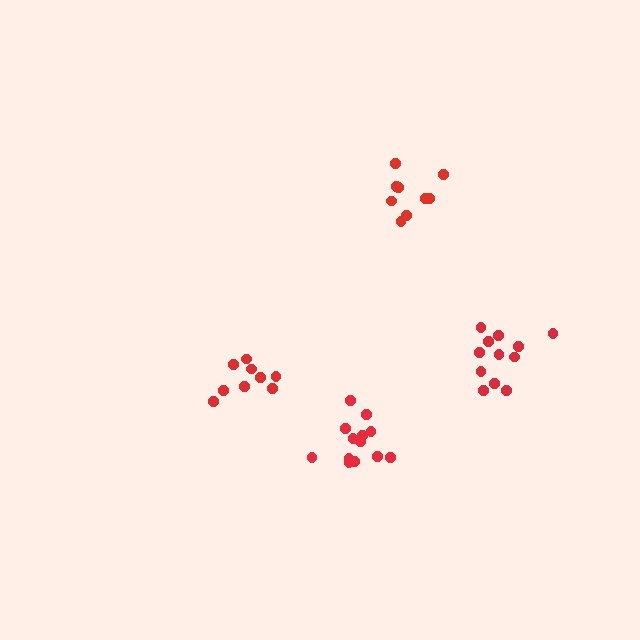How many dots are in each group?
Group 1: 9 dots, Group 2: 9 dots, Group 3: 13 dots, Group 4: 13 dots (44 total).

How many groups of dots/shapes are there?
There are 4 groups.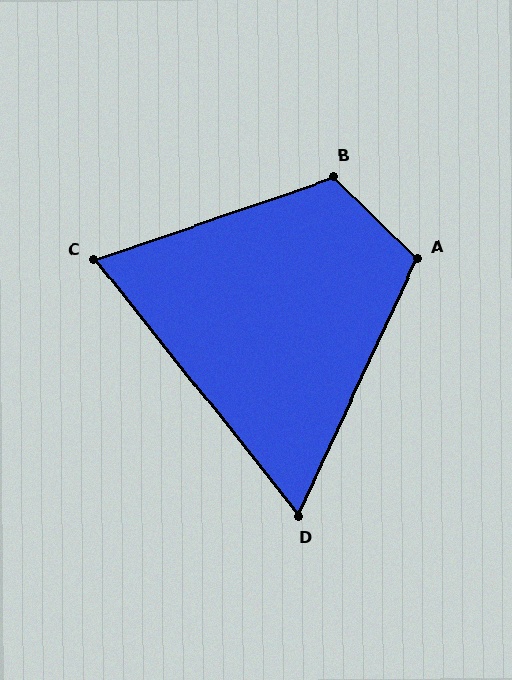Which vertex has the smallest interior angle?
D, at approximately 63 degrees.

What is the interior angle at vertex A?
Approximately 110 degrees (obtuse).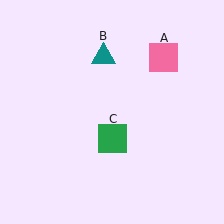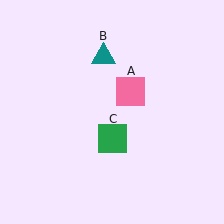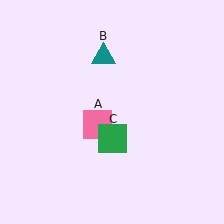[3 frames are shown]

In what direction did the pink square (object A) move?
The pink square (object A) moved down and to the left.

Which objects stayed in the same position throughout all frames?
Teal triangle (object B) and green square (object C) remained stationary.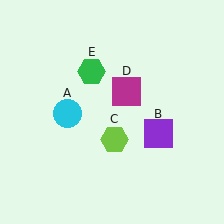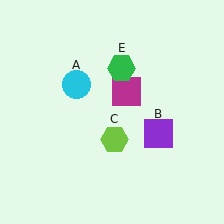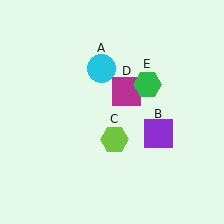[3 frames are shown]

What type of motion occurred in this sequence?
The cyan circle (object A), green hexagon (object E) rotated clockwise around the center of the scene.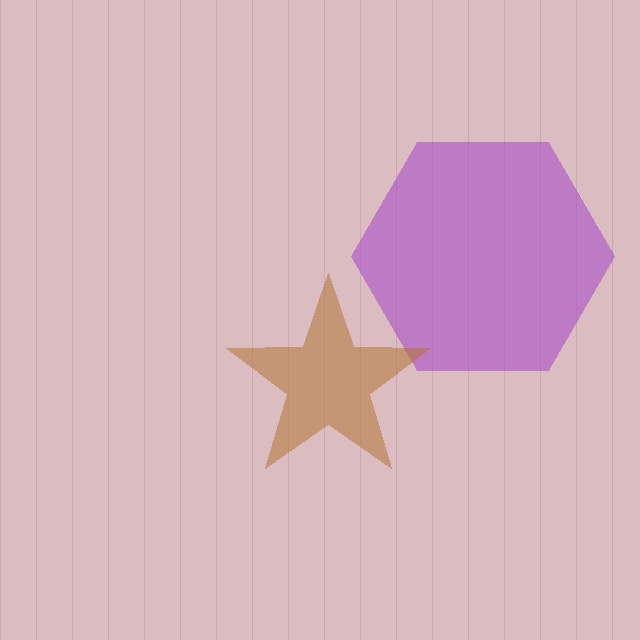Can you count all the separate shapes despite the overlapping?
Yes, there are 2 separate shapes.